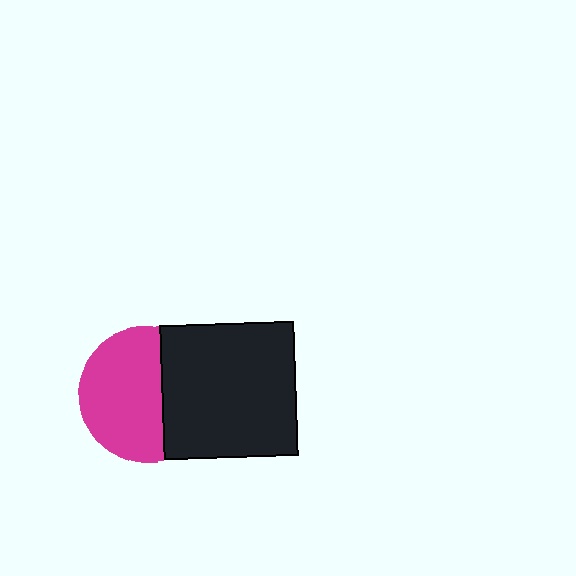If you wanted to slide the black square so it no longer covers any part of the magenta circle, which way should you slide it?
Slide it right — that is the most direct way to separate the two shapes.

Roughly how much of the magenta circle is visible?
About half of it is visible (roughly 63%).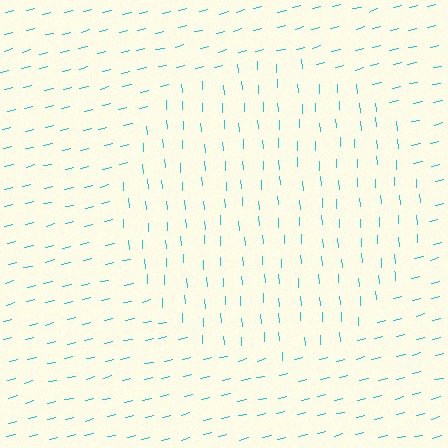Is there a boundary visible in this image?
Yes, there is a texture boundary formed by a change in line orientation.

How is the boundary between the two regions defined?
The boundary is defined purely by a change in line orientation (approximately 80 degrees difference). All lines are the same color and thickness.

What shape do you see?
I see a circle.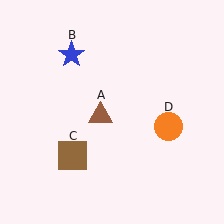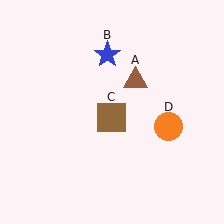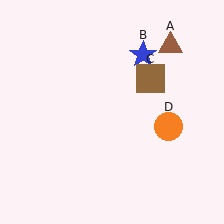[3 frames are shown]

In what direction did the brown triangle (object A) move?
The brown triangle (object A) moved up and to the right.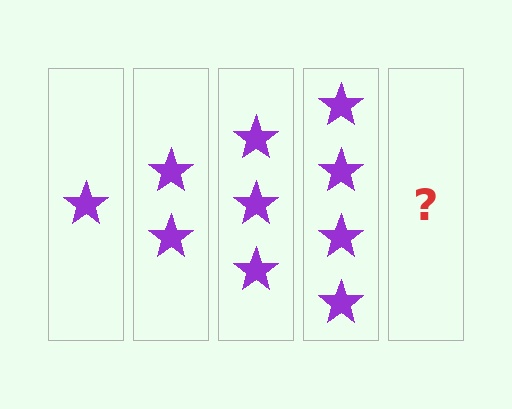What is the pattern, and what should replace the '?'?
The pattern is that each step adds one more star. The '?' should be 5 stars.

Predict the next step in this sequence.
The next step is 5 stars.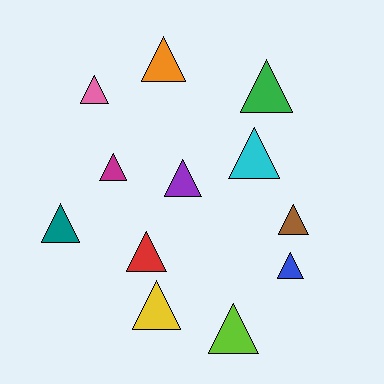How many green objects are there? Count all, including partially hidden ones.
There is 1 green object.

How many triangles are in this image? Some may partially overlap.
There are 12 triangles.